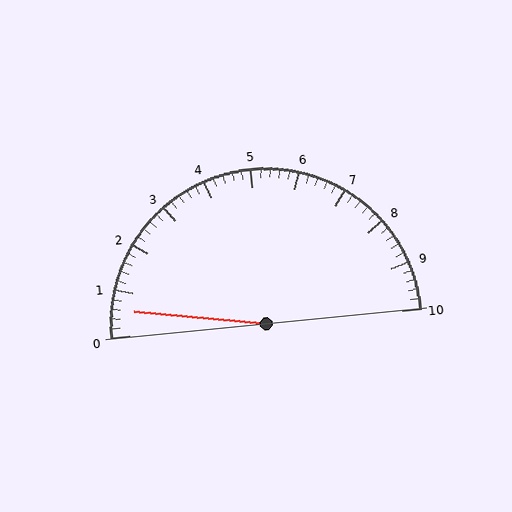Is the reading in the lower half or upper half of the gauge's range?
The reading is in the lower half of the range (0 to 10).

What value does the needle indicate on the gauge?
The needle indicates approximately 0.6.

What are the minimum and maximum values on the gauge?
The gauge ranges from 0 to 10.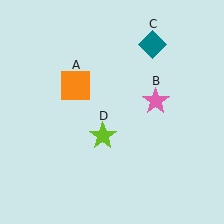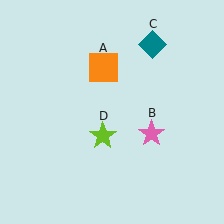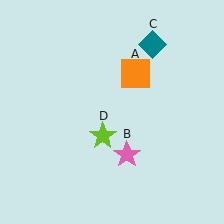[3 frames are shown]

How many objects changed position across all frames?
2 objects changed position: orange square (object A), pink star (object B).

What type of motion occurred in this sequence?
The orange square (object A), pink star (object B) rotated clockwise around the center of the scene.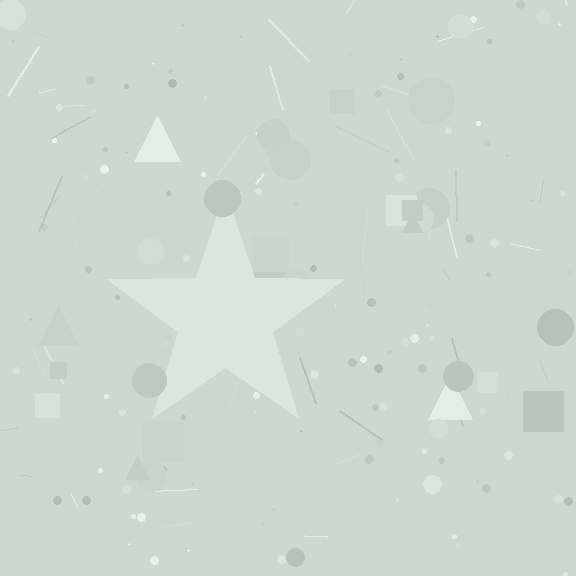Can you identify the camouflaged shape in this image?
The camouflaged shape is a star.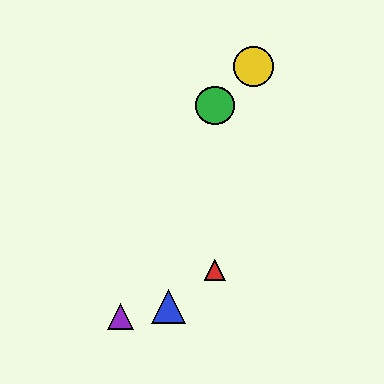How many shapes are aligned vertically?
2 shapes (the red triangle, the green circle) are aligned vertically.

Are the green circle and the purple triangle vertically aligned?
No, the green circle is at x≈215 and the purple triangle is at x≈120.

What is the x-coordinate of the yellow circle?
The yellow circle is at x≈254.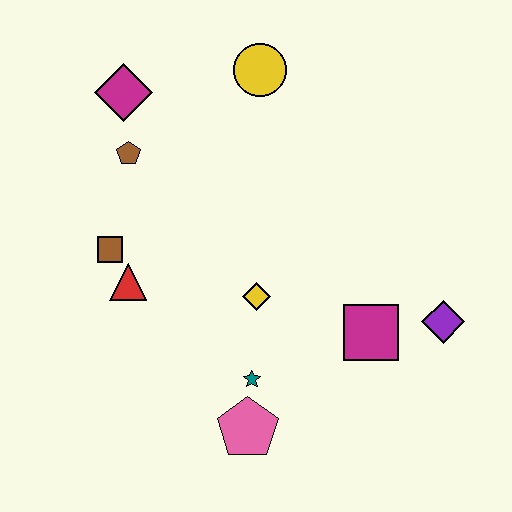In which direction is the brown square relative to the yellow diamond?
The brown square is to the left of the yellow diamond.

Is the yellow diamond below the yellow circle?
Yes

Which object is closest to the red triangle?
The brown square is closest to the red triangle.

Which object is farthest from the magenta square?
The magenta diamond is farthest from the magenta square.